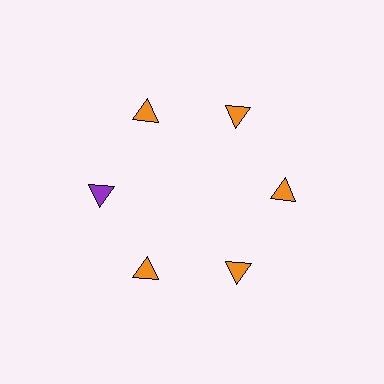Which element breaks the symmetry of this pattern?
The purple triangle at roughly the 9 o'clock position breaks the symmetry. All other shapes are orange triangles.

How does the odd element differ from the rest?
It has a different color: purple instead of orange.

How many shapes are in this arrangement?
There are 6 shapes arranged in a ring pattern.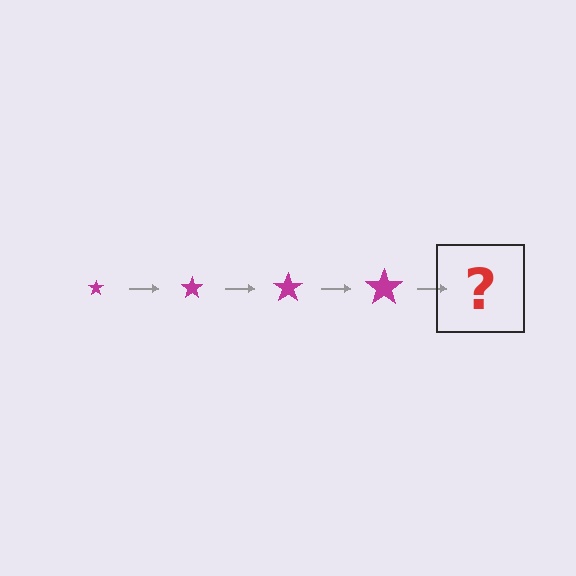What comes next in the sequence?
The next element should be a magenta star, larger than the previous one.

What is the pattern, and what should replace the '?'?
The pattern is that the star gets progressively larger each step. The '?' should be a magenta star, larger than the previous one.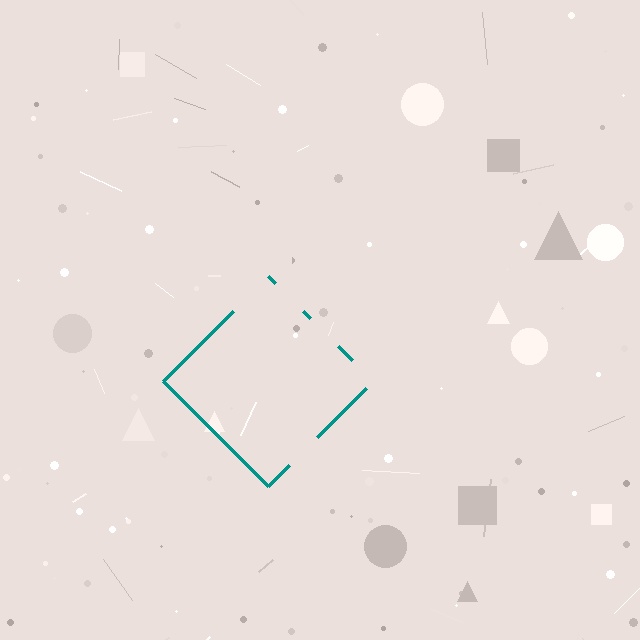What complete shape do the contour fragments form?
The contour fragments form a diamond.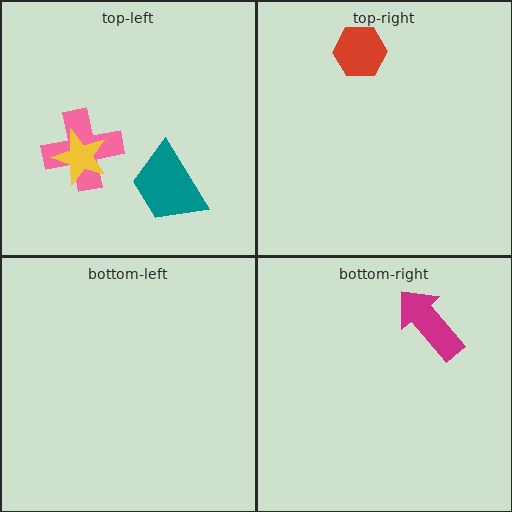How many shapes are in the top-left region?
3.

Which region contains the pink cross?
The top-left region.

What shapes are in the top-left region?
The pink cross, the yellow star, the teal trapezoid.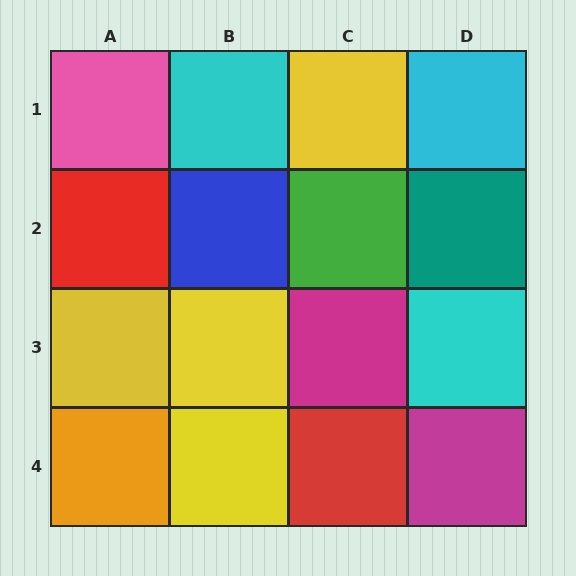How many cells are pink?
1 cell is pink.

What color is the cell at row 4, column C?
Red.